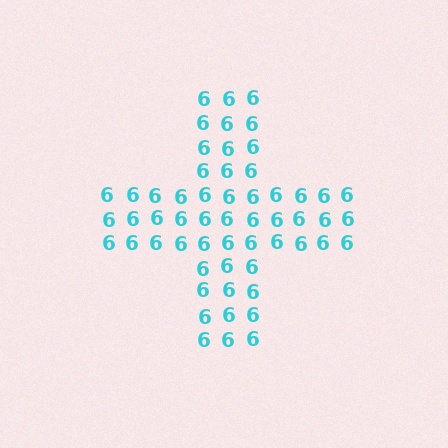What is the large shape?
The large shape is a cross.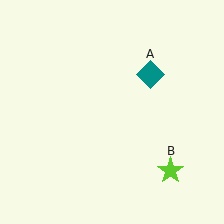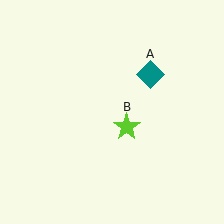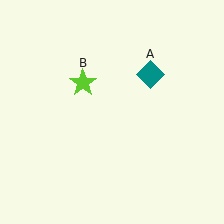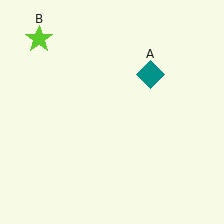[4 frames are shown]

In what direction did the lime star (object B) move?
The lime star (object B) moved up and to the left.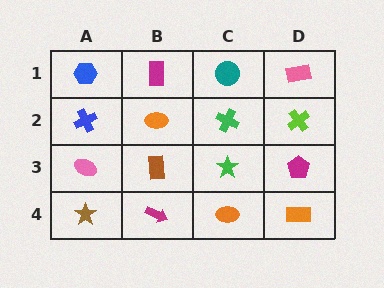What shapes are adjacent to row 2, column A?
A blue hexagon (row 1, column A), a pink ellipse (row 3, column A), an orange ellipse (row 2, column B).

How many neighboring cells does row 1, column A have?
2.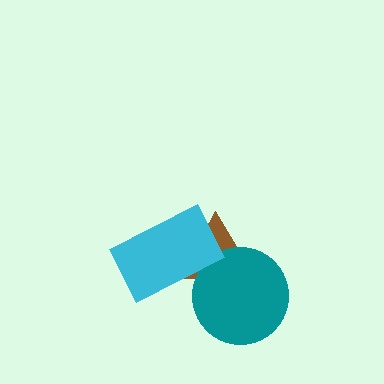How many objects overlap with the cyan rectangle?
2 objects overlap with the cyan rectangle.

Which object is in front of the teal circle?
The cyan rectangle is in front of the teal circle.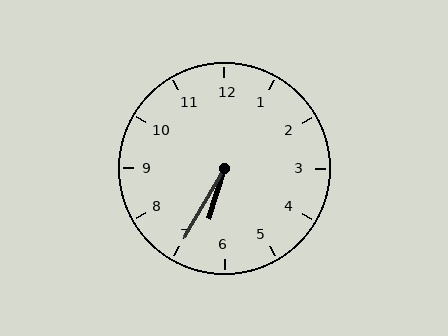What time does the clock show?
6:35.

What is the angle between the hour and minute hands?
Approximately 12 degrees.